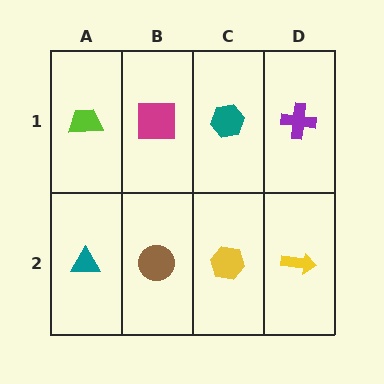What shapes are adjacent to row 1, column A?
A teal triangle (row 2, column A), a magenta square (row 1, column B).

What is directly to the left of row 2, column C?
A brown circle.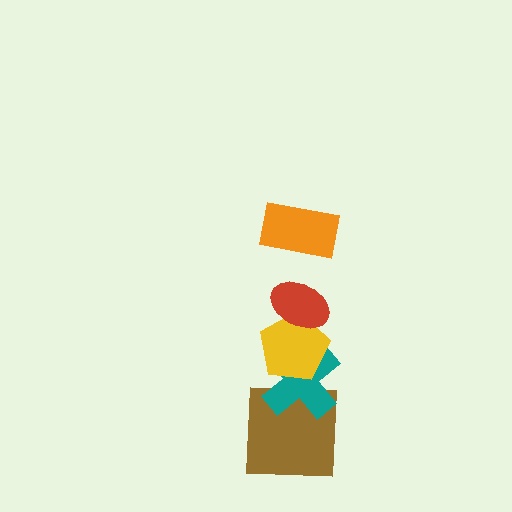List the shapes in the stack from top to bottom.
From top to bottom: the orange rectangle, the red ellipse, the yellow pentagon, the teal cross, the brown square.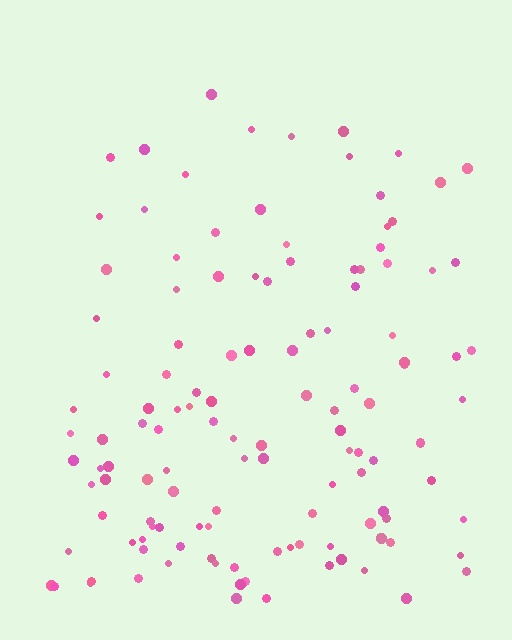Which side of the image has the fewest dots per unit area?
The top.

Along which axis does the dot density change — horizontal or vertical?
Vertical.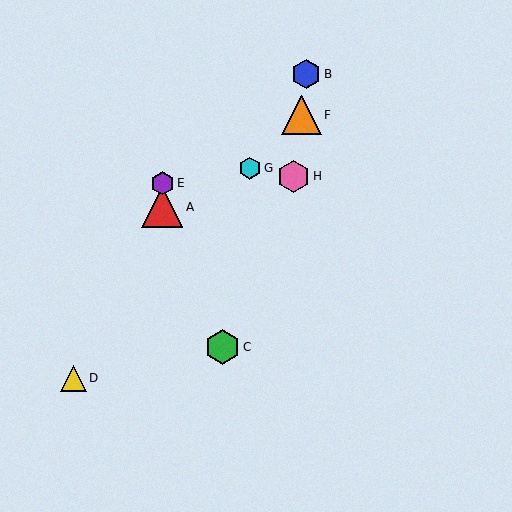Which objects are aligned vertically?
Objects A, E are aligned vertically.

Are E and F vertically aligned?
No, E is at x≈162 and F is at x≈301.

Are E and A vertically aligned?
Yes, both are at x≈162.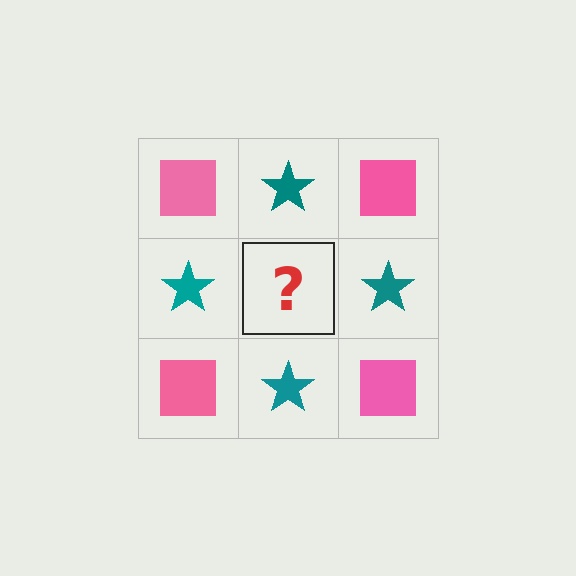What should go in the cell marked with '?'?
The missing cell should contain a pink square.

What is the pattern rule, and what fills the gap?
The rule is that it alternates pink square and teal star in a checkerboard pattern. The gap should be filled with a pink square.